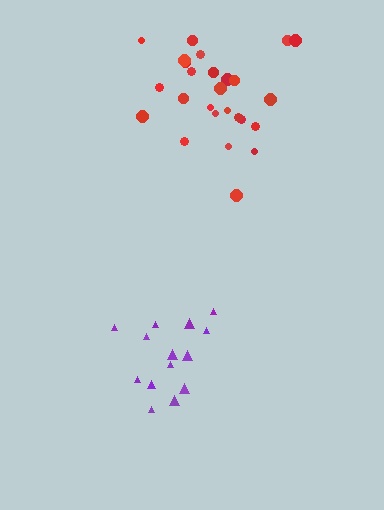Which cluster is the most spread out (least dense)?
Purple.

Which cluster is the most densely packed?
Red.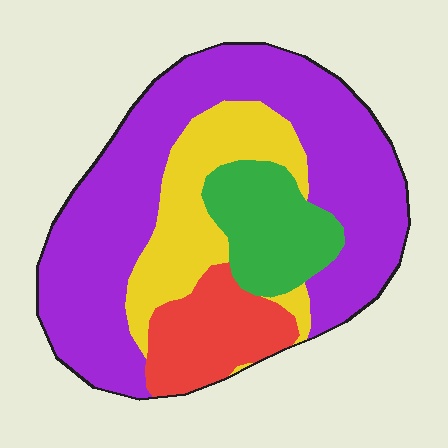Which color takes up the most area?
Purple, at roughly 55%.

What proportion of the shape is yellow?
Yellow takes up less than a quarter of the shape.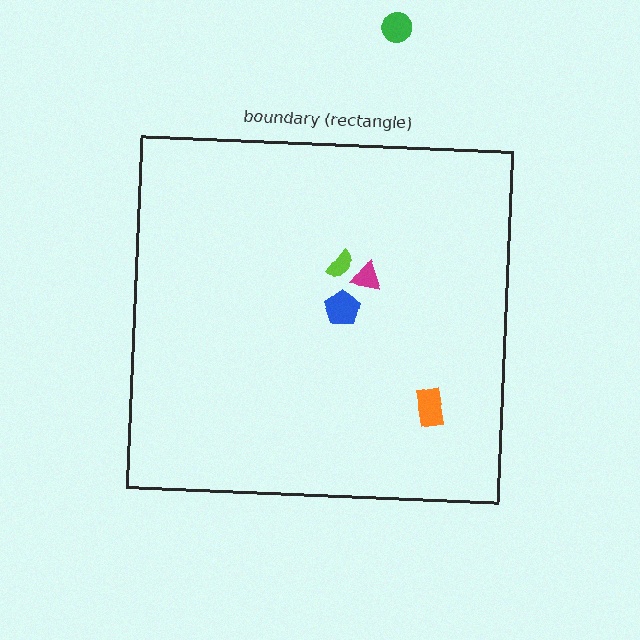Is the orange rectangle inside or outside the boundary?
Inside.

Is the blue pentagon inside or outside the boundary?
Inside.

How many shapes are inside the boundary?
4 inside, 1 outside.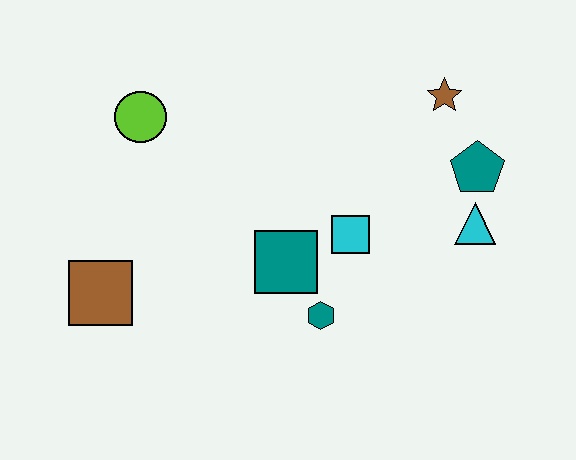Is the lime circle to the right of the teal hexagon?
No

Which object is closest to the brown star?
The teal pentagon is closest to the brown star.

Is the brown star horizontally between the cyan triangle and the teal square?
Yes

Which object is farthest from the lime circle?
The cyan triangle is farthest from the lime circle.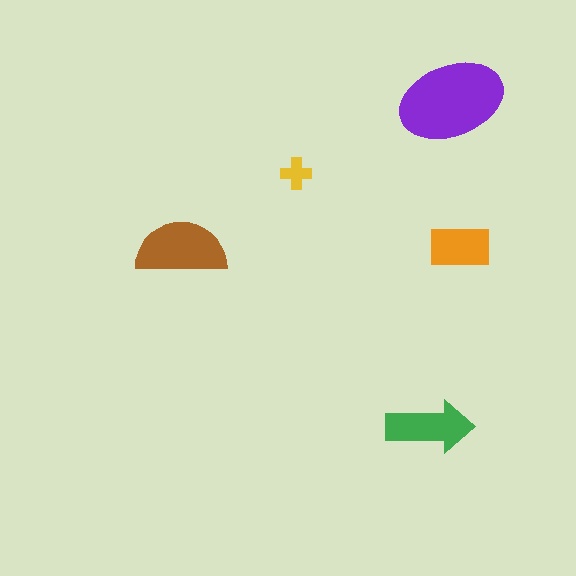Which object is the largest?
The purple ellipse.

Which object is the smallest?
The yellow cross.